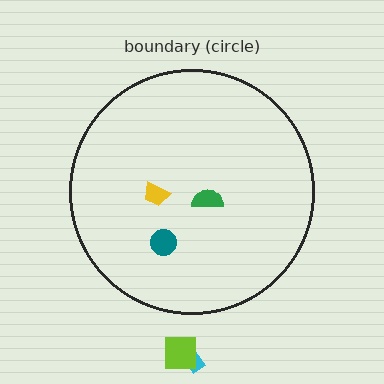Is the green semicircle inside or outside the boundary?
Inside.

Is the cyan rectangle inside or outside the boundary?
Outside.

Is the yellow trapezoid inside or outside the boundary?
Inside.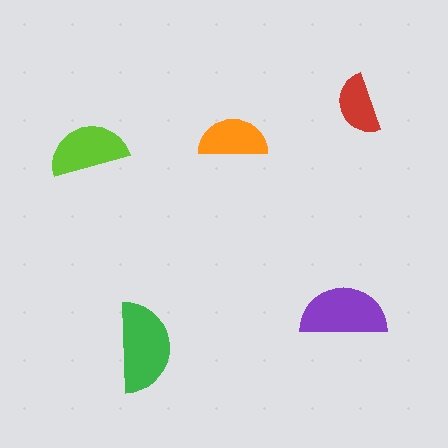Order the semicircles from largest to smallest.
the green one, the purple one, the lime one, the orange one, the red one.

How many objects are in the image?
There are 5 objects in the image.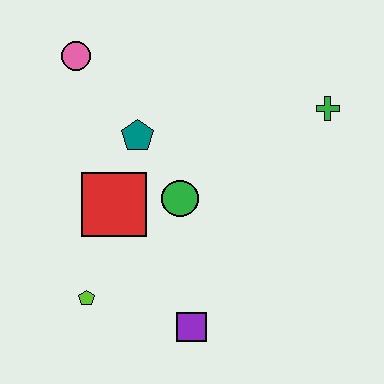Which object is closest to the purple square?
The lime pentagon is closest to the purple square.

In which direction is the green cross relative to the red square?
The green cross is to the right of the red square.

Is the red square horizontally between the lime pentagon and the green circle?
Yes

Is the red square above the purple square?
Yes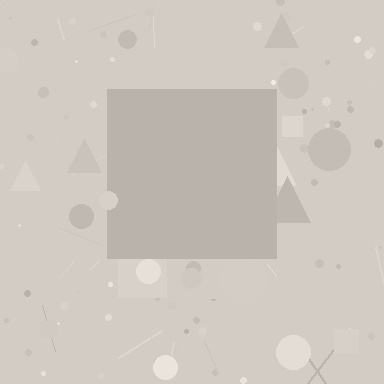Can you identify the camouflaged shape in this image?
The camouflaged shape is a square.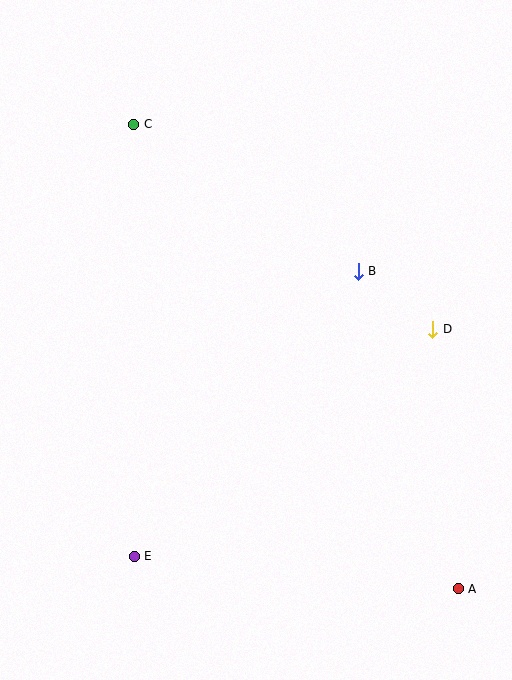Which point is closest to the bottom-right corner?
Point A is closest to the bottom-right corner.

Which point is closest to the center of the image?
Point B at (358, 271) is closest to the center.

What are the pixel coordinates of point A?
Point A is at (458, 589).